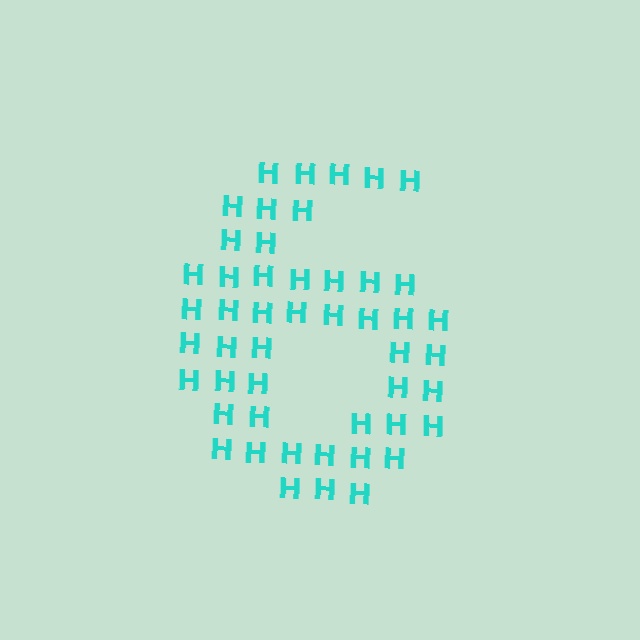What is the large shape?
The large shape is the digit 6.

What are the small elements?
The small elements are letter H's.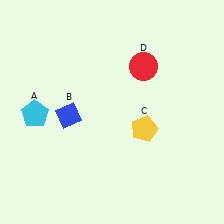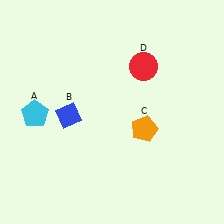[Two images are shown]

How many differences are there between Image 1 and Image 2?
There is 1 difference between the two images.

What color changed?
The pentagon (C) changed from yellow in Image 1 to orange in Image 2.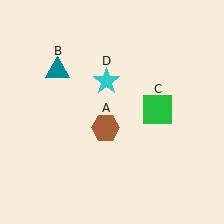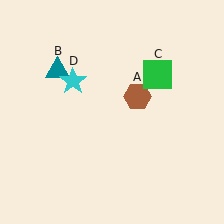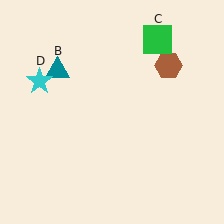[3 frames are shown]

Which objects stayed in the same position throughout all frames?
Teal triangle (object B) remained stationary.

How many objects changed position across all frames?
3 objects changed position: brown hexagon (object A), green square (object C), cyan star (object D).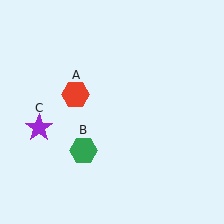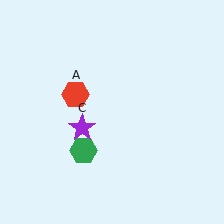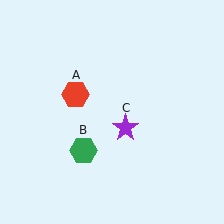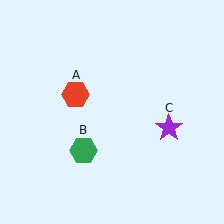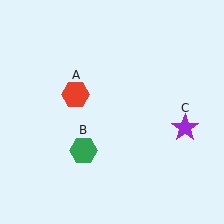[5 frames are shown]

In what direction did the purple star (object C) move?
The purple star (object C) moved right.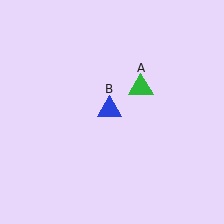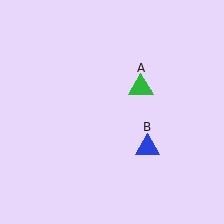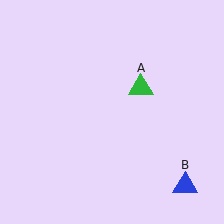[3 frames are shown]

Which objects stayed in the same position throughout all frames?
Green triangle (object A) remained stationary.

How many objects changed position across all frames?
1 object changed position: blue triangle (object B).